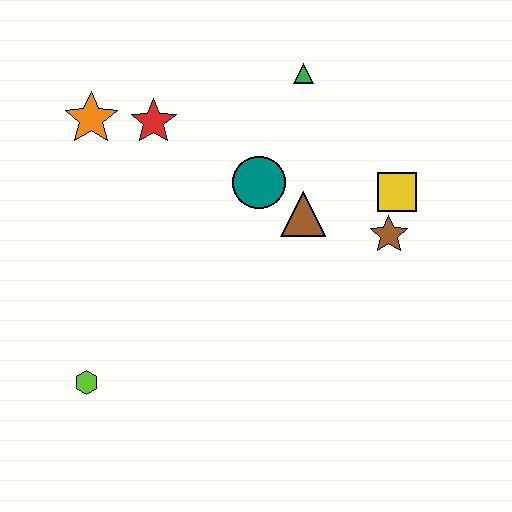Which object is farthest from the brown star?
The lime hexagon is farthest from the brown star.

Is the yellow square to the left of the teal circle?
No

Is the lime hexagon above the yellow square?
No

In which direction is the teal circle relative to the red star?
The teal circle is to the right of the red star.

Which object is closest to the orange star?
The red star is closest to the orange star.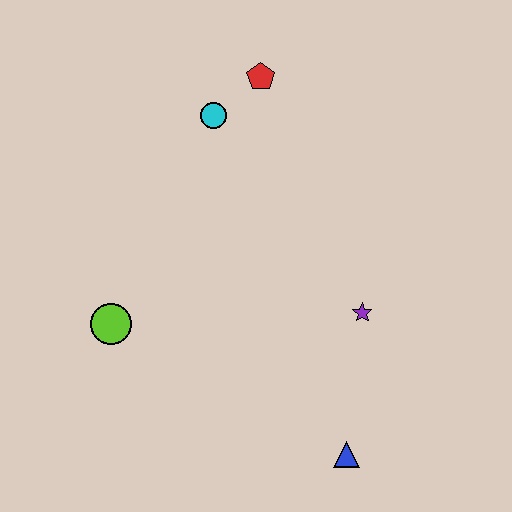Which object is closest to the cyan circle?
The red pentagon is closest to the cyan circle.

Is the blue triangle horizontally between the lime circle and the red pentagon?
No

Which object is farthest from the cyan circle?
The blue triangle is farthest from the cyan circle.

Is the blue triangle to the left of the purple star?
Yes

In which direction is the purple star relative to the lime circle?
The purple star is to the right of the lime circle.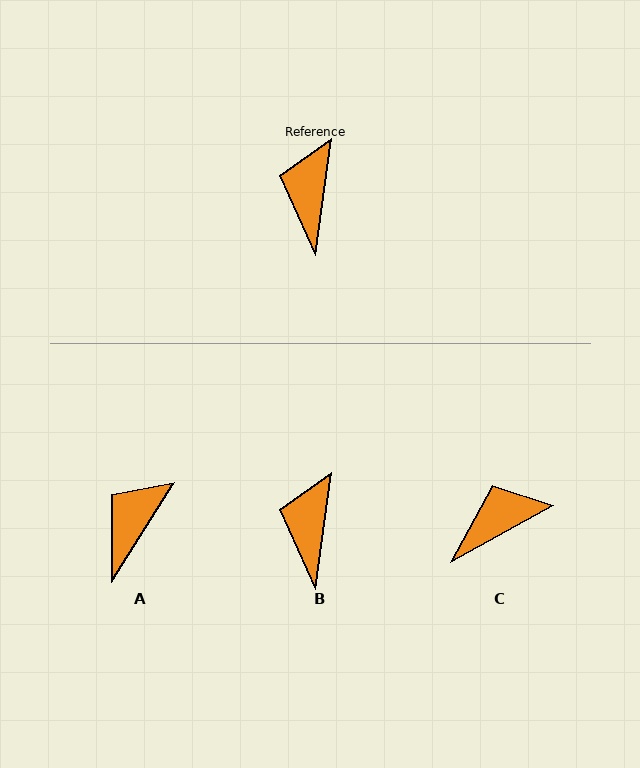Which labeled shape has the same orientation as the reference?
B.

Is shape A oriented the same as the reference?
No, it is off by about 24 degrees.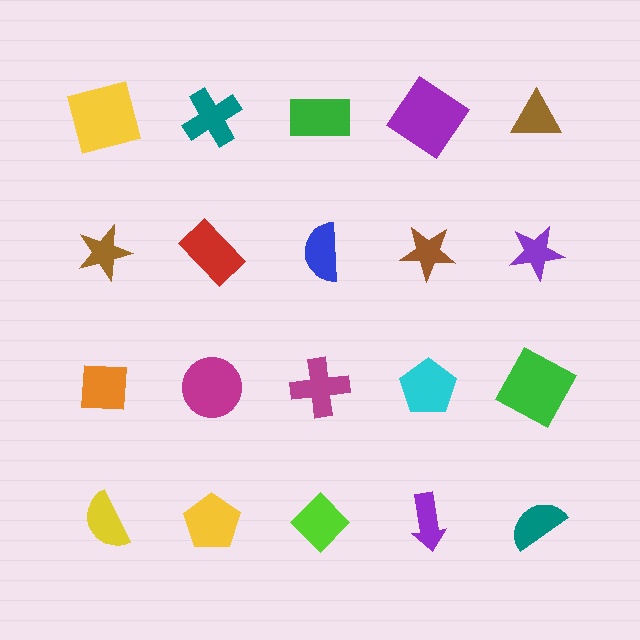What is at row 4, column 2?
A yellow pentagon.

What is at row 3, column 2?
A magenta circle.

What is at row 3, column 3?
A magenta cross.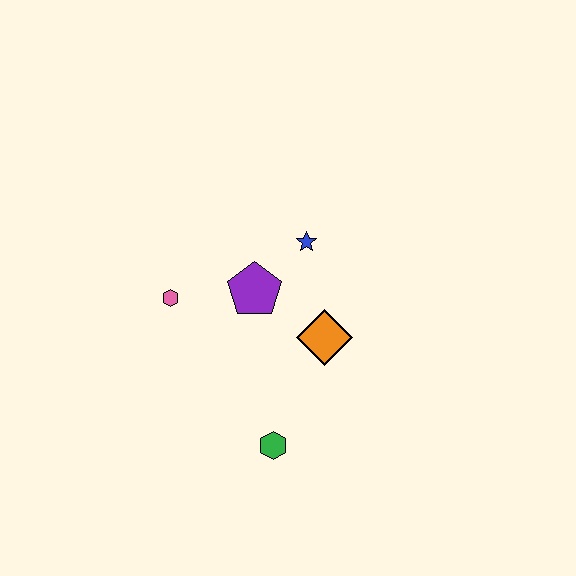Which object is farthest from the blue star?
The green hexagon is farthest from the blue star.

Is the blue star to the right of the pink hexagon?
Yes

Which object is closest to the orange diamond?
The purple pentagon is closest to the orange diamond.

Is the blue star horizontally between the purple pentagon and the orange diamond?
Yes